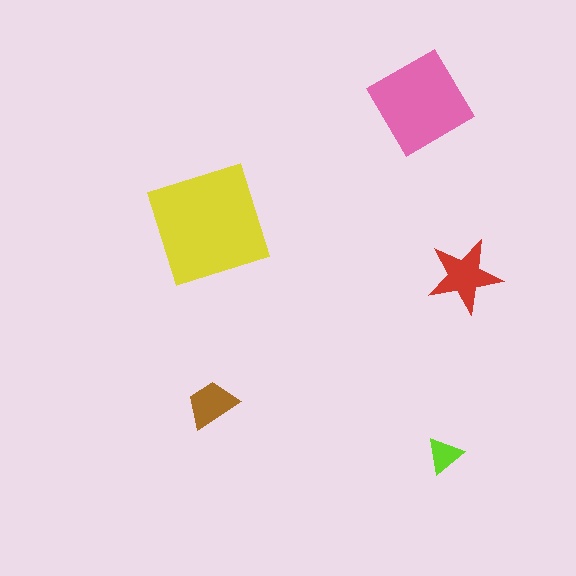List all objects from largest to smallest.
The yellow square, the pink diamond, the red star, the brown trapezoid, the lime triangle.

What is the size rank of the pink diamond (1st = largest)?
2nd.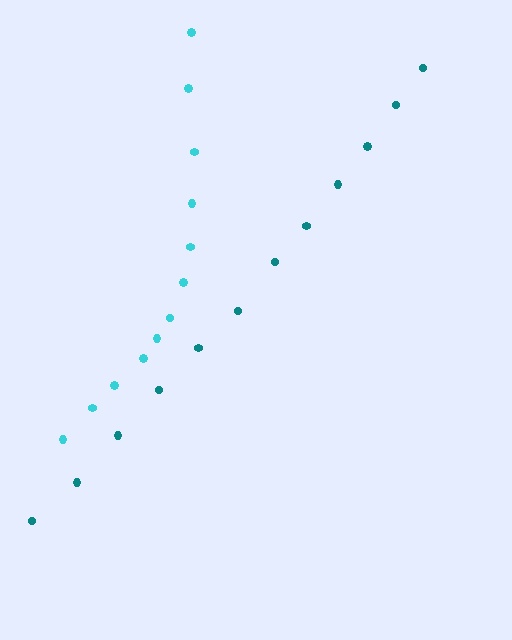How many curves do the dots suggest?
There are 2 distinct paths.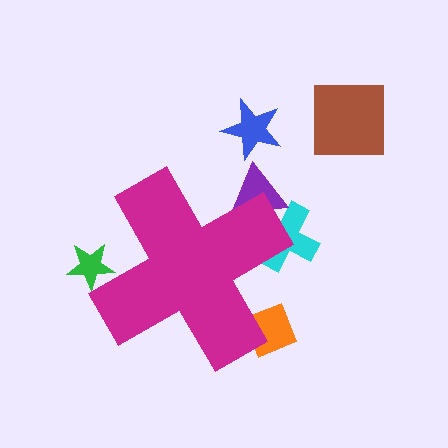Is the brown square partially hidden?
No, the brown square is fully visible.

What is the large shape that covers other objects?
A magenta cross.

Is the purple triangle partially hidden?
Yes, the purple triangle is partially hidden behind the magenta cross.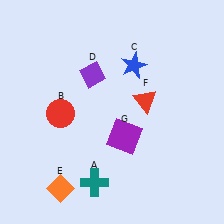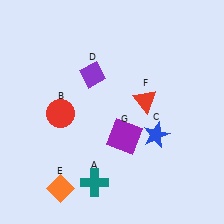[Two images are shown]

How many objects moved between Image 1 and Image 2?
1 object moved between the two images.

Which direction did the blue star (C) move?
The blue star (C) moved down.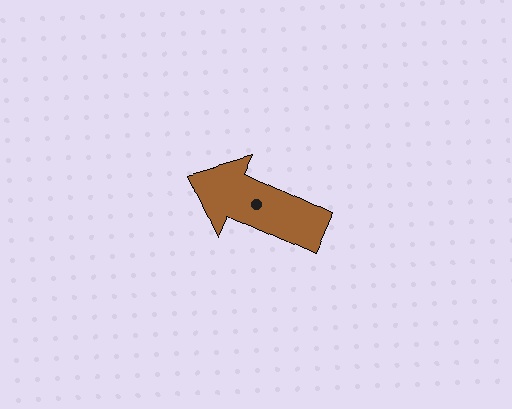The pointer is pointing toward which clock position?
Roughly 10 o'clock.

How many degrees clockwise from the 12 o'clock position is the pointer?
Approximately 295 degrees.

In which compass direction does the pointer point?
Northwest.